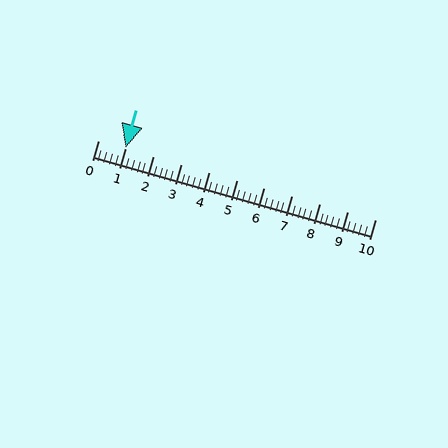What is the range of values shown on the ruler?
The ruler shows values from 0 to 10.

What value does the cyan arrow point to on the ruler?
The cyan arrow points to approximately 1.0.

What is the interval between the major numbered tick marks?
The major tick marks are spaced 1 units apart.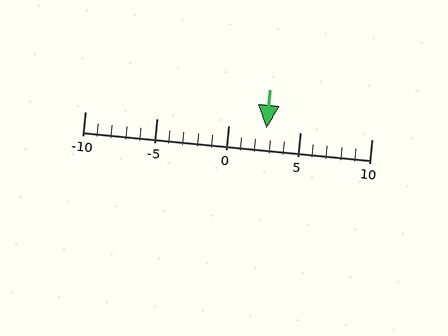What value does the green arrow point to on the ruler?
The green arrow points to approximately 3.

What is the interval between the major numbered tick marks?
The major tick marks are spaced 5 units apart.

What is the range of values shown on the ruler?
The ruler shows values from -10 to 10.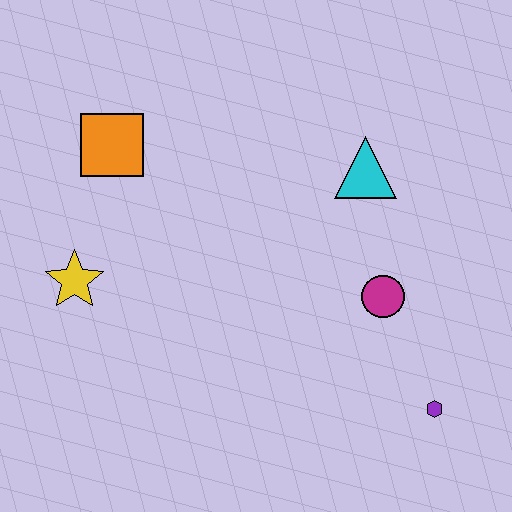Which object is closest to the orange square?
The yellow star is closest to the orange square.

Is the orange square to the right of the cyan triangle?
No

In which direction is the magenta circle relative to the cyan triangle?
The magenta circle is below the cyan triangle.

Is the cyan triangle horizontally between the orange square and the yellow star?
No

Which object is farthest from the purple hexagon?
The orange square is farthest from the purple hexagon.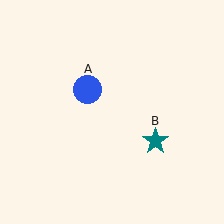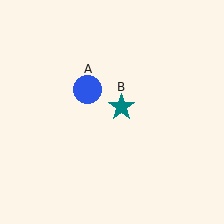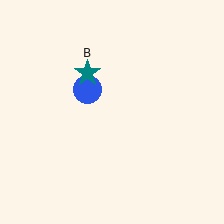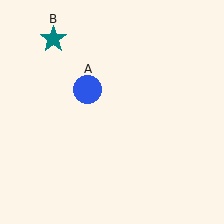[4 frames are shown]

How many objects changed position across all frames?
1 object changed position: teal star (object B).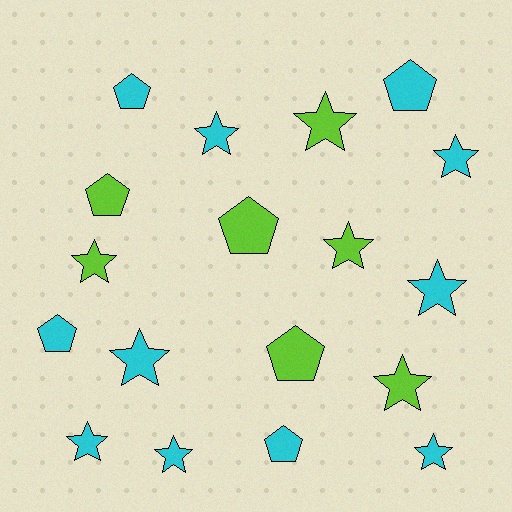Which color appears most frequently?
Cyan, with 11 objects.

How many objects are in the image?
There are 18 objects.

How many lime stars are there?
There are 4 lime stars.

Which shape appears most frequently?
Star, with 11 objects.